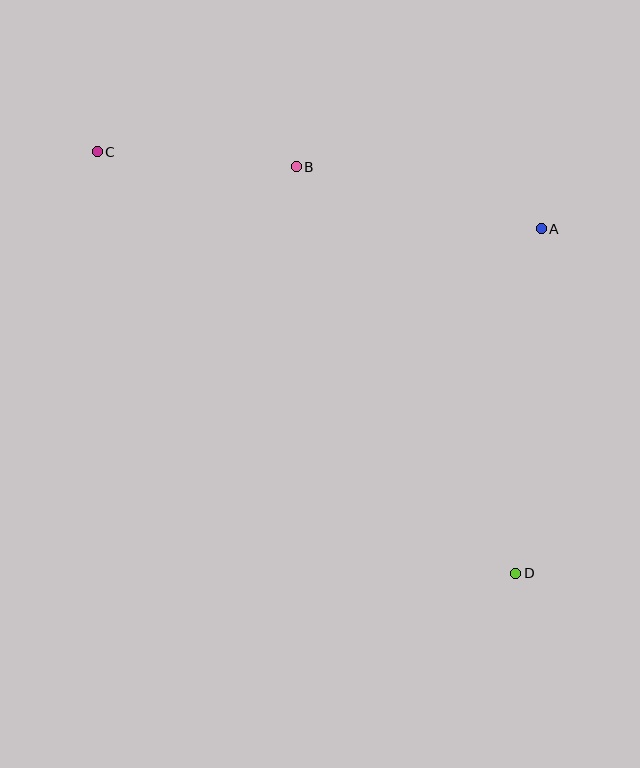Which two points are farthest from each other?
Points C and D are farthest from each other.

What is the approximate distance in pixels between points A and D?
The distance between A and D is approximately 345 pixels.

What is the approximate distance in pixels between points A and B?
The distance between A and B is approximately 253 pixels.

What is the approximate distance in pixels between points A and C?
The distance between A and C is approximately 451 pixels.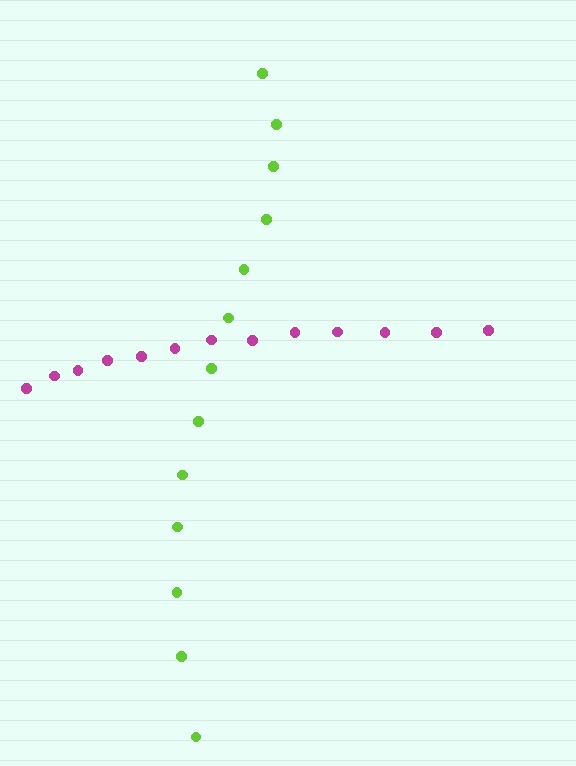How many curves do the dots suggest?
There are 2 distinct paths.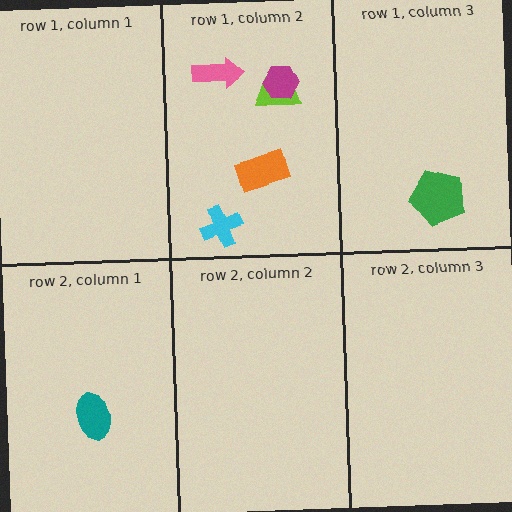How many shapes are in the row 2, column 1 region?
1.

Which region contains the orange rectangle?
The row 1, column 2 region.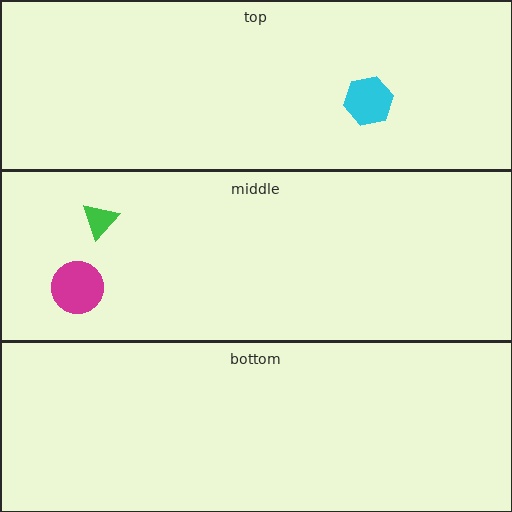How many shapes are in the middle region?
2.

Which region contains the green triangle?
The middle region.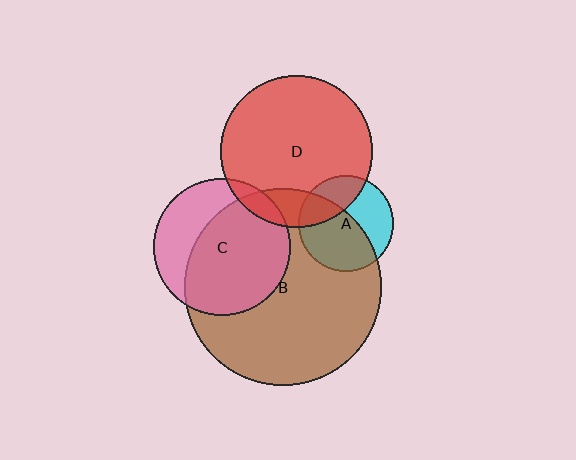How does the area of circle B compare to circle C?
Approximately 2.1 times.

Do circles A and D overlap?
Yes.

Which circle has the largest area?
Circle B (brown).